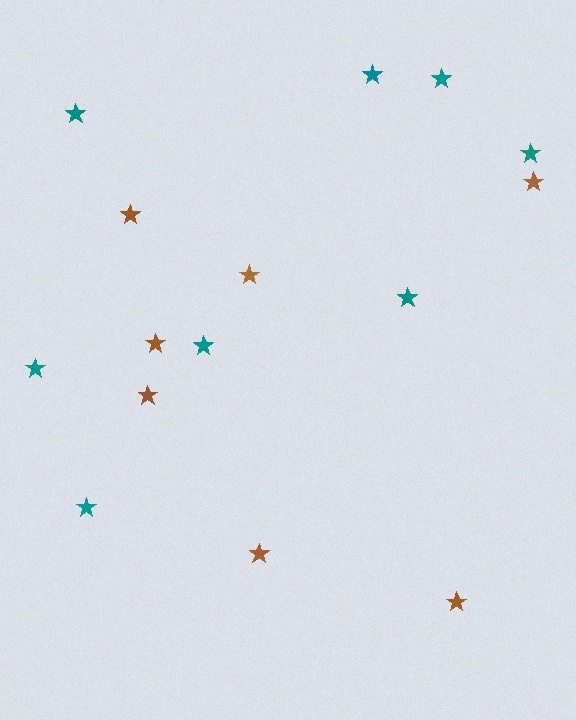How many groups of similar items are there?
There are 2 groups: one group of teal stars (8) and one group of brown stars (7).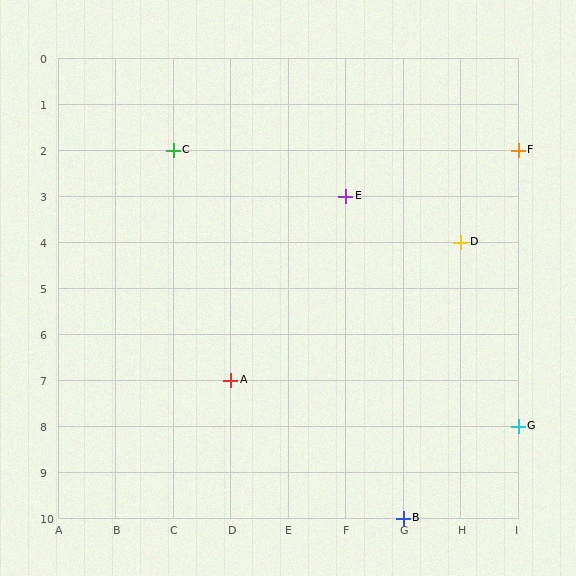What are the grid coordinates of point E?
Point E is at grid coordinates (F, 3).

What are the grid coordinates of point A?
Point A is at grid coordinates (D, 7).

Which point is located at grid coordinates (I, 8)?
Point G is at (I, 8).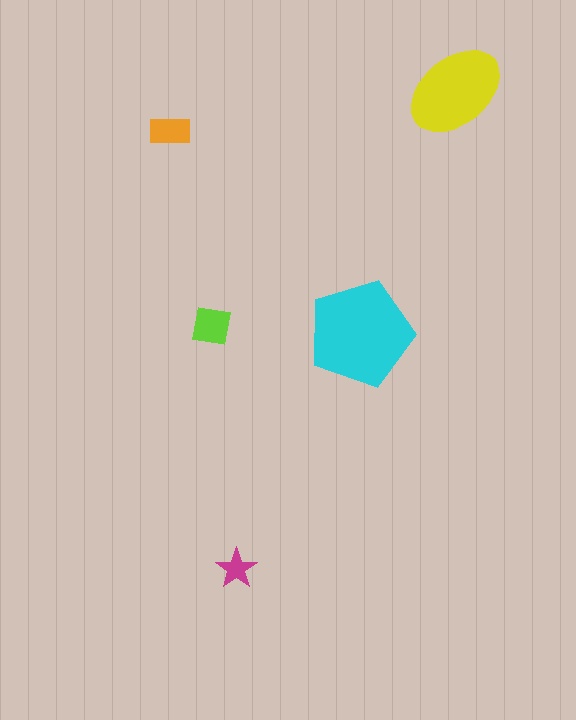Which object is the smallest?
The magenta star.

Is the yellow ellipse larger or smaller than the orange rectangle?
Larger.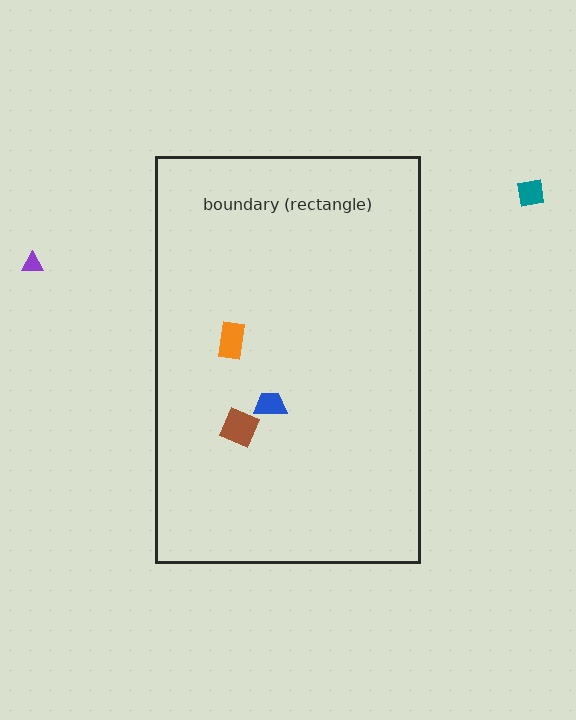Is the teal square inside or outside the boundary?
Outside.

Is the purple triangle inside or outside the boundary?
Outside.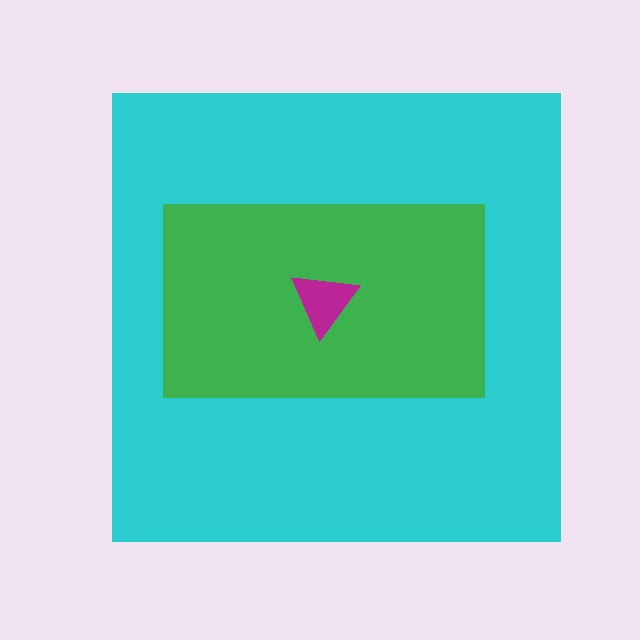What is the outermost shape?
The cyan square.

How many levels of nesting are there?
3.